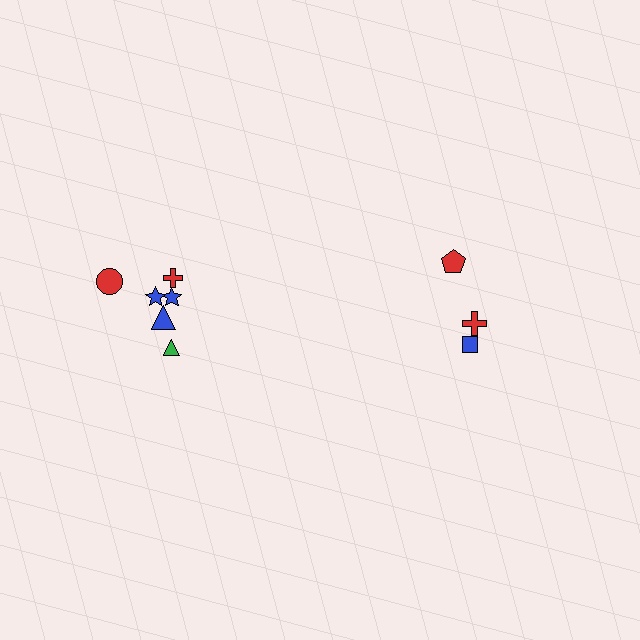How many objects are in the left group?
There are 6 objects.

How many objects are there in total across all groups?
There are 9 objects.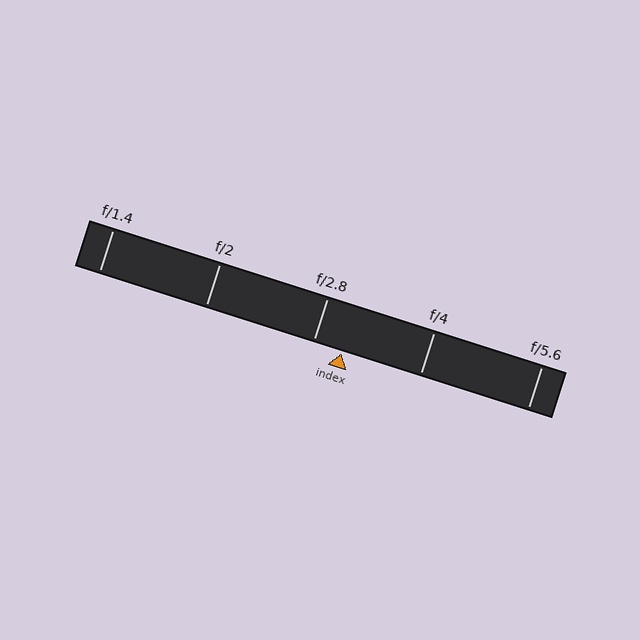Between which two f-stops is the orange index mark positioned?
The index mark is between f/2.8 and f/4.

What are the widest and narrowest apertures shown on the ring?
The widest aperture shown is f/1.4 and the narrowest is f/5.6.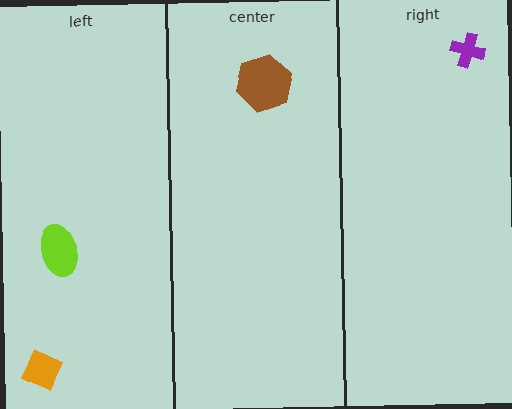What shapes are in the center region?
The brown hexagon.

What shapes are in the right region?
The purple cross.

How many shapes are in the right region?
1.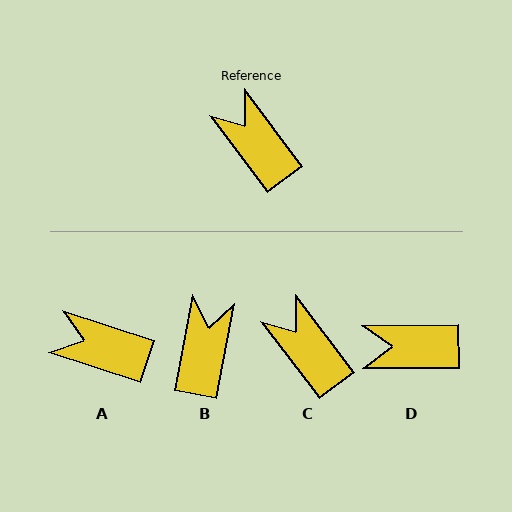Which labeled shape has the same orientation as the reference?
C.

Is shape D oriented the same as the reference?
No, it is off by about 53 degrees.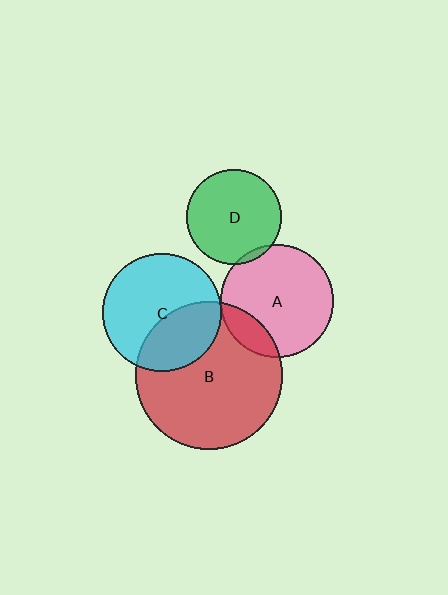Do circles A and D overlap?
Yes.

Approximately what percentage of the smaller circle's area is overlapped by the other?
Approximately 5%.